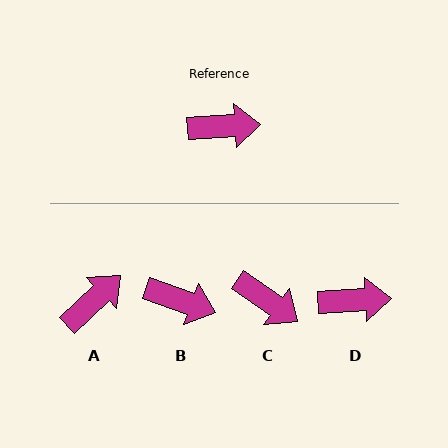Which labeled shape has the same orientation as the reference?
D.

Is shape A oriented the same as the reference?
No, it is off by about 40 degrees.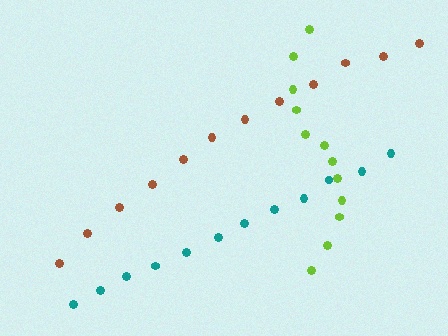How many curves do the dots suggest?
There are 3 distinct paths.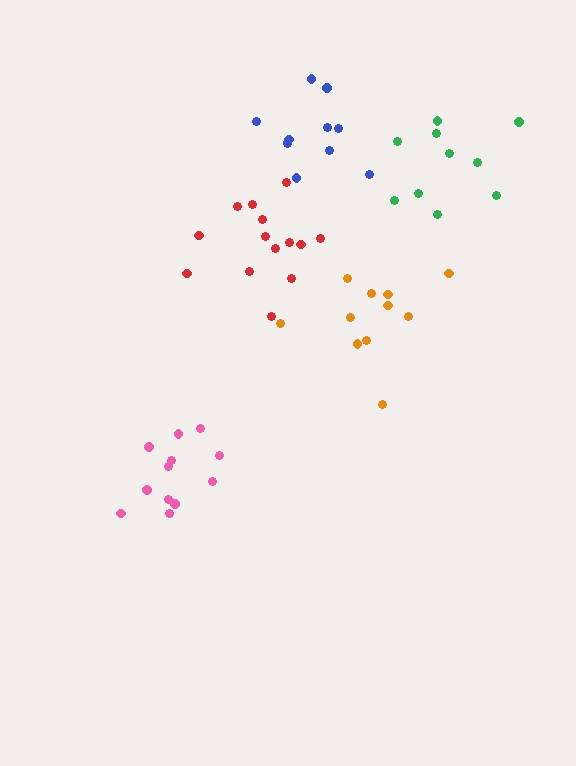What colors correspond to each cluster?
The clusters are colored: green, red, orange, pink, blue.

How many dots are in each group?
Group 1: 10 dots, Group 2: 14 dots, Group 3: 11 dots, Group 4: 12 dots, Group 5: 11 dots (58 total).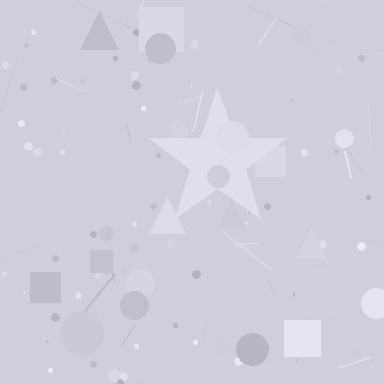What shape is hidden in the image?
A star is hidden in the image.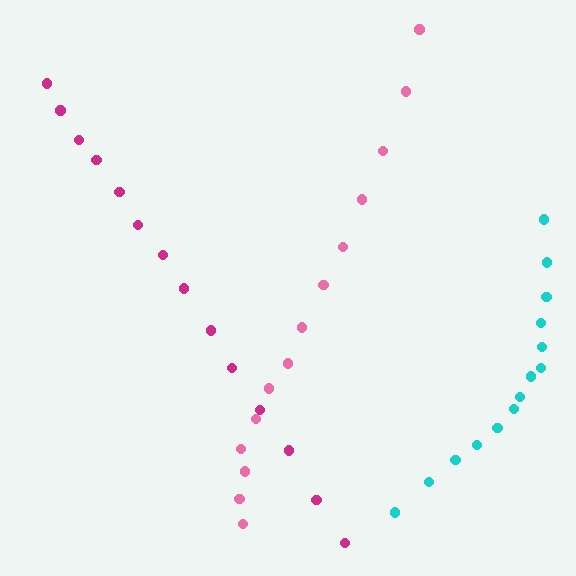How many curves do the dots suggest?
There are 3 distinct paths.